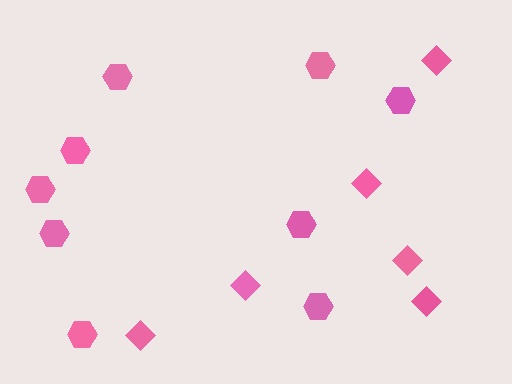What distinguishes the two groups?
There are 2 groups: one group of diamonds (6) and one group of hexagons (9).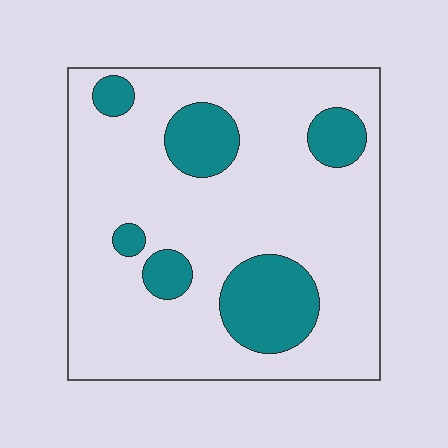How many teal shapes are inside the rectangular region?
6.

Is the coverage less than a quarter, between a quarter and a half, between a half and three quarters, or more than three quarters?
Less than a quarter.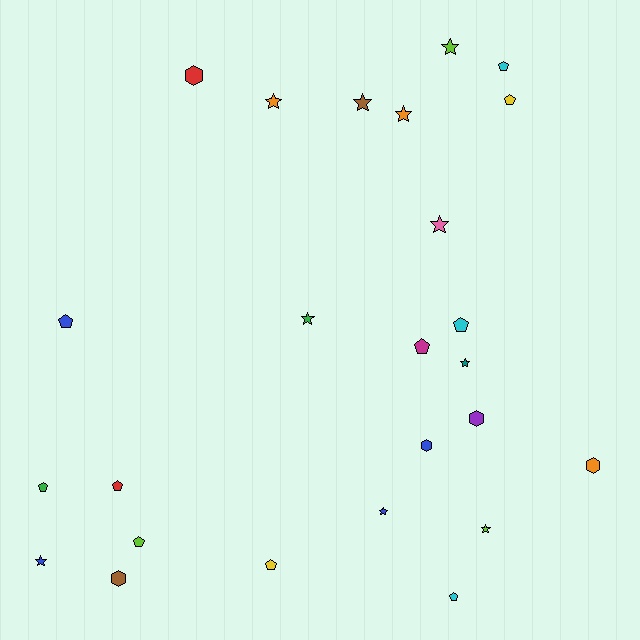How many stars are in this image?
There are 10 stars.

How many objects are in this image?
There are 25 objects.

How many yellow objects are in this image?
There are 2 yellow objects.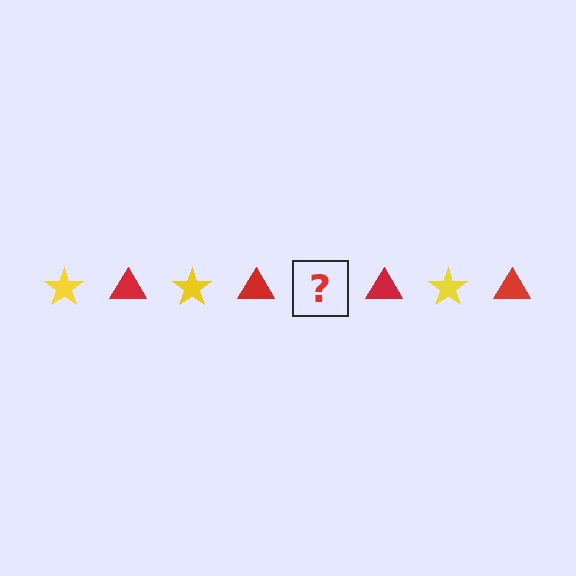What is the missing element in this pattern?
The missing element is a yellow star.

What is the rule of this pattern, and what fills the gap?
The rule is that the pattern alternates between yellow star and red triangle. The gap should be filled with a yellow star.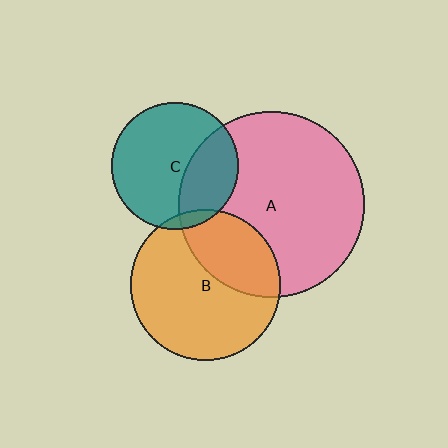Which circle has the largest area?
Circle A (pink).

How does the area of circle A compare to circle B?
Approximately 1.5 times.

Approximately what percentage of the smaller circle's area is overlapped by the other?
Approximately 5%.